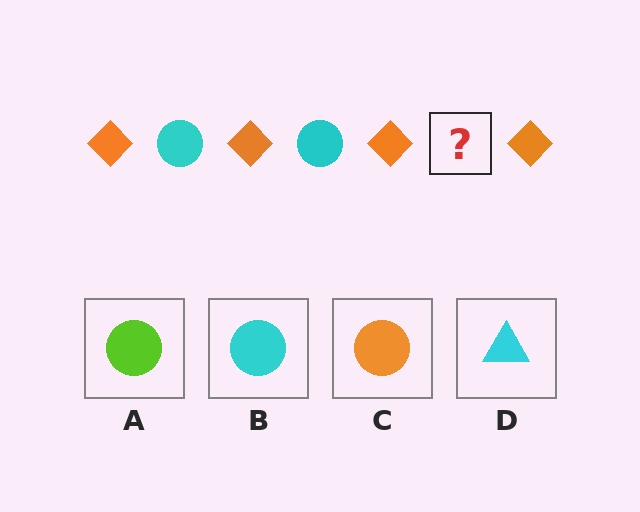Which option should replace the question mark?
Option B.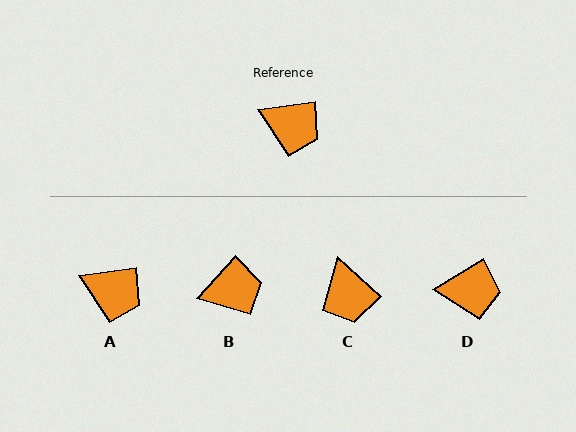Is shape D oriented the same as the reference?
No, it is off by about 23 degrees.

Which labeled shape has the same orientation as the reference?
A.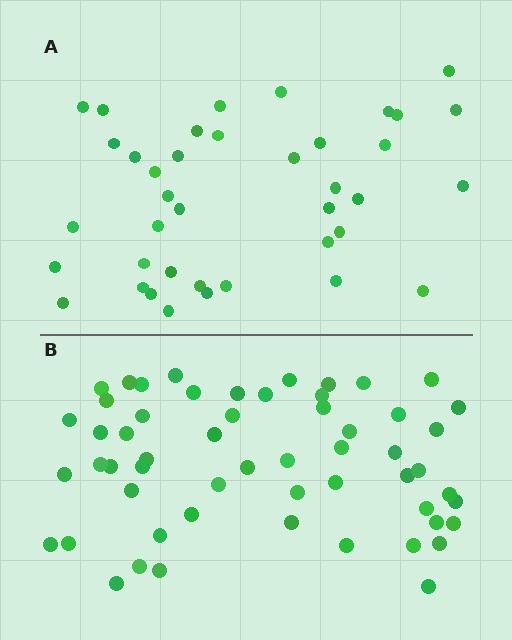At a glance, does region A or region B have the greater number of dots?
Region B (the bottom region) has more dots.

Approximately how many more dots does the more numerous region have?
Region B has approximately 15 more dots than region A.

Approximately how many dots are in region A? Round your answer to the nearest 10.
About 40 dots. (The exact count is 39, which rounds to 40.)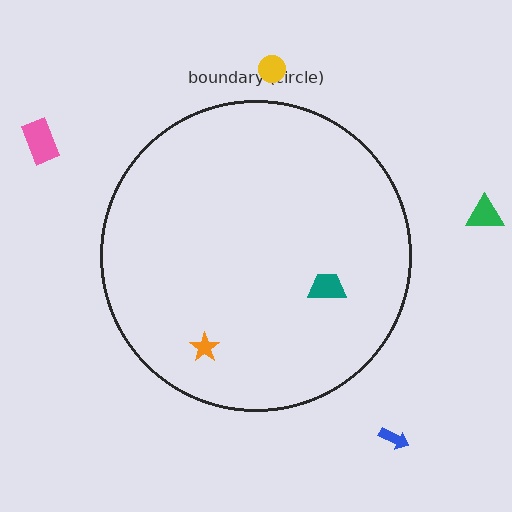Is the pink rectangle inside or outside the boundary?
Outside.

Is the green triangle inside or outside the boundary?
Outside.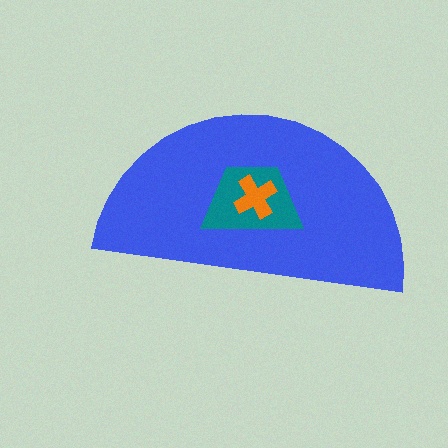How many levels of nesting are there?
3.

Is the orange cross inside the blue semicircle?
Yes.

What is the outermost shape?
The blue semicircle.